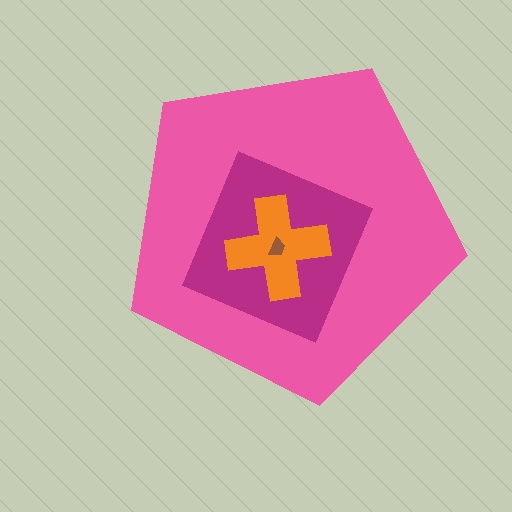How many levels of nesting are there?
4.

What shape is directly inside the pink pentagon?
The magenta diamond.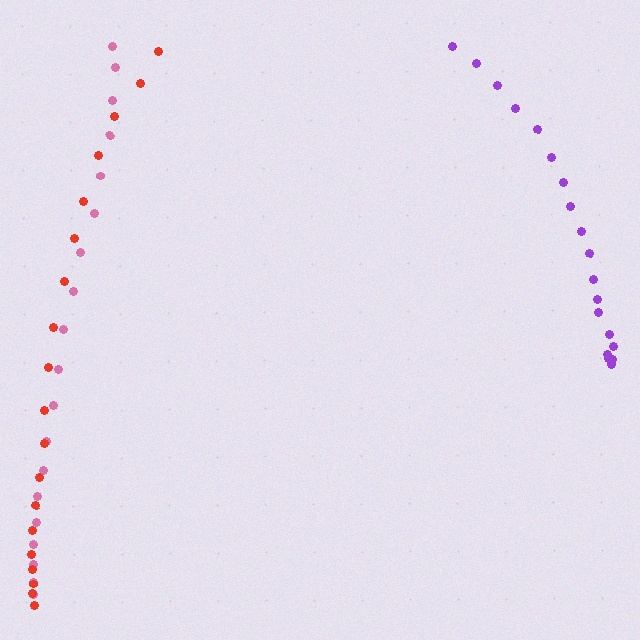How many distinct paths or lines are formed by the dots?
There are 3 distinct paths.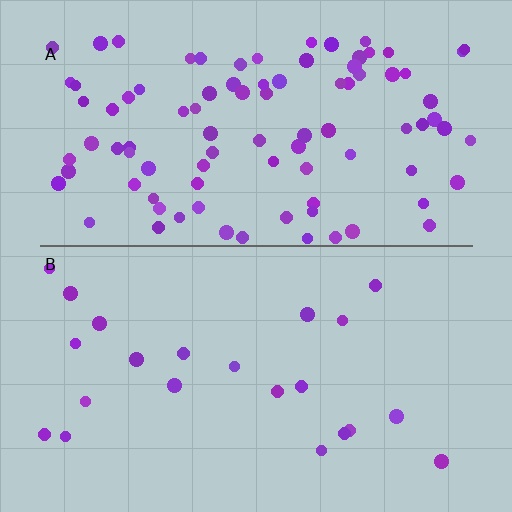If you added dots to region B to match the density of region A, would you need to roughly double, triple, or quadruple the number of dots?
Approximately quadruple.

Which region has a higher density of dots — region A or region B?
A (the top).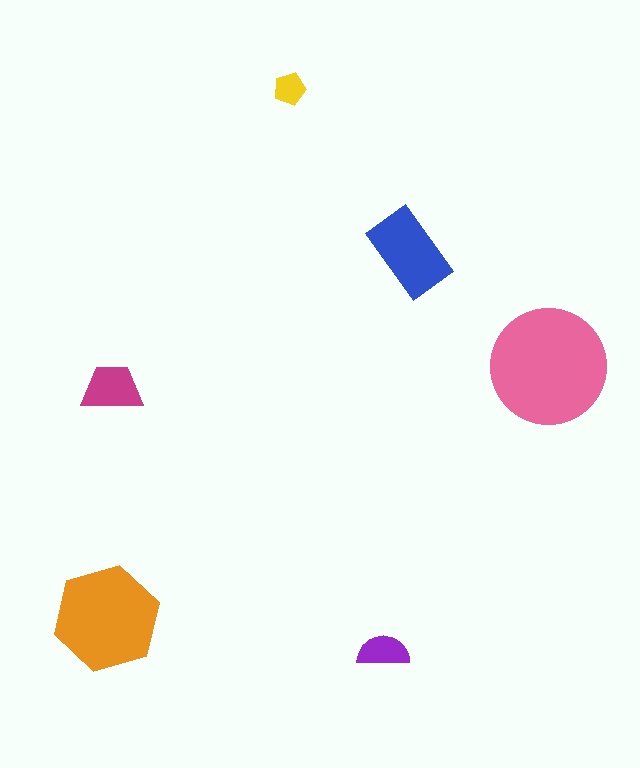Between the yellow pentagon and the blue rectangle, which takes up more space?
The blue rectangle.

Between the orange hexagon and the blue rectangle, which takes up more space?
The orange hexagon.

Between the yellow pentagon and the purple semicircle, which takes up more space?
The purple semicircle.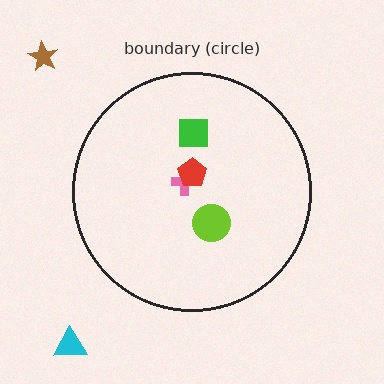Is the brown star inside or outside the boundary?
Outside.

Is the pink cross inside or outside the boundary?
Inside.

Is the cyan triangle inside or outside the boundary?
Outside.